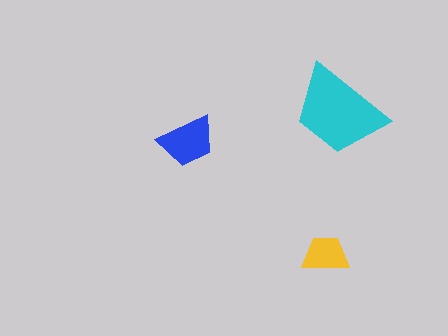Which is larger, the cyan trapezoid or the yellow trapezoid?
The cyan one.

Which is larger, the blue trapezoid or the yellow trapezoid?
The blue one.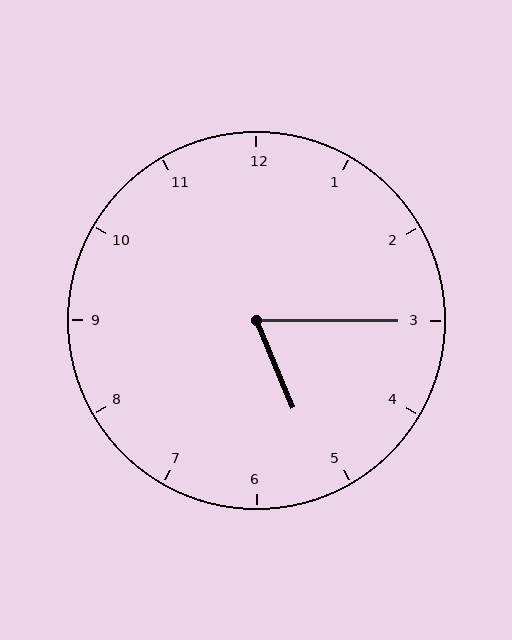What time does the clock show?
5:15.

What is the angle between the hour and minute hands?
Approximately 68 degrees.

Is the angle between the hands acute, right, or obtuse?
It is acute.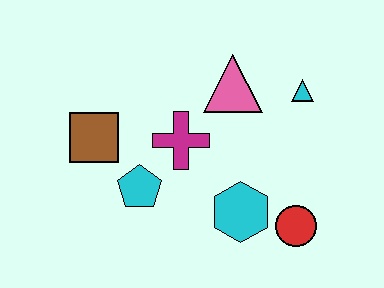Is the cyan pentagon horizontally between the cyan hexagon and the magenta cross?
No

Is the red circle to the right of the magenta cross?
Yes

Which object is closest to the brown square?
The cyan pentagon is closest to the brown square.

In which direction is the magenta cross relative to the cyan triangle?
The magenta cross is to the left of the cyan triangle.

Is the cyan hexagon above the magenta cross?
No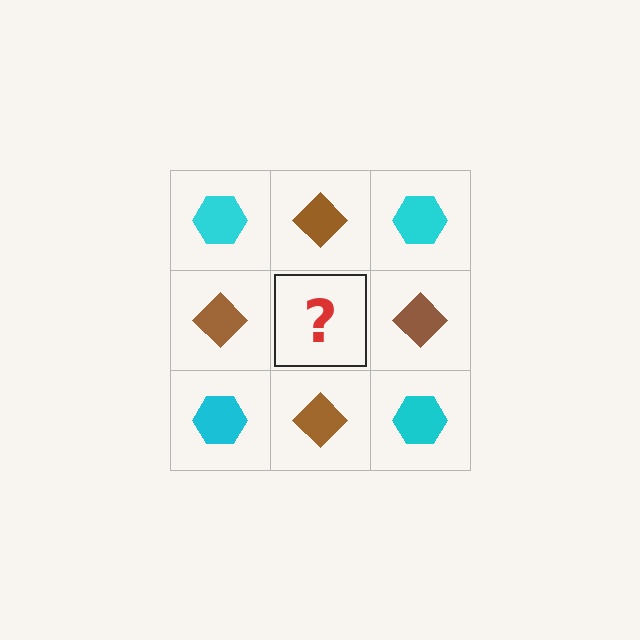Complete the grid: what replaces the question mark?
The question mark should be replaced with a cyan hexagon.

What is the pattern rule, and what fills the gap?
The rule is that it alternates cyan hexagon and brown diamond in a checkerboard pattern. The gap should be filled with a cyan hexagon.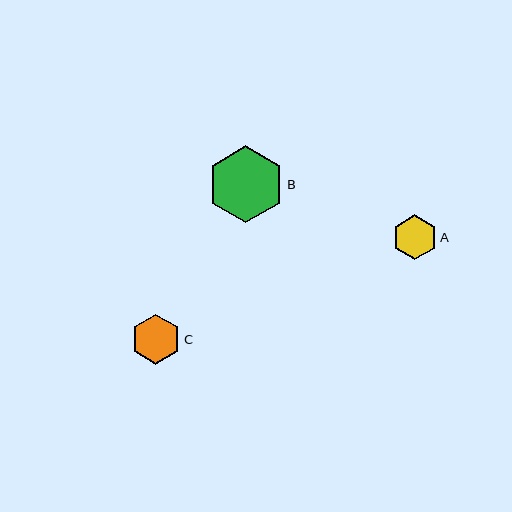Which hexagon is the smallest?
Hexagon A is the smallest with a size of approximately 45 pixels.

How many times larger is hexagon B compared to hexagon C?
Hexagon B is approximately 1.5 times the size of hexagon C.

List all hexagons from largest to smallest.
From largest to smallest: B, C, A.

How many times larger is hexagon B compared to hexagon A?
Hexagon B is approximately 1.7 times the size of hexagon A.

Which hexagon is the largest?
Hexagon B is the largest with a size of approximately 77 pixels.